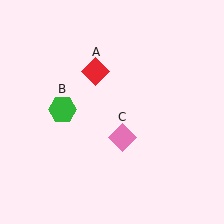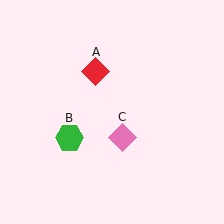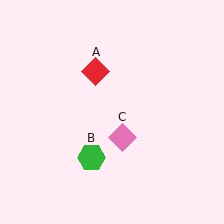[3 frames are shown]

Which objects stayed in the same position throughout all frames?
Red diamond (object A) and pink diamond (object C) remained stationary.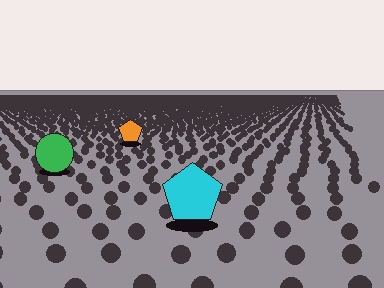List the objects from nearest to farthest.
From nearest to farthest: the cyan pentagon, the green circle, the orange pentagon.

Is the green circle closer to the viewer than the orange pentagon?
Yes. The green circle is closer — you can tell from the texture gradient: the ground texture is coarser near it.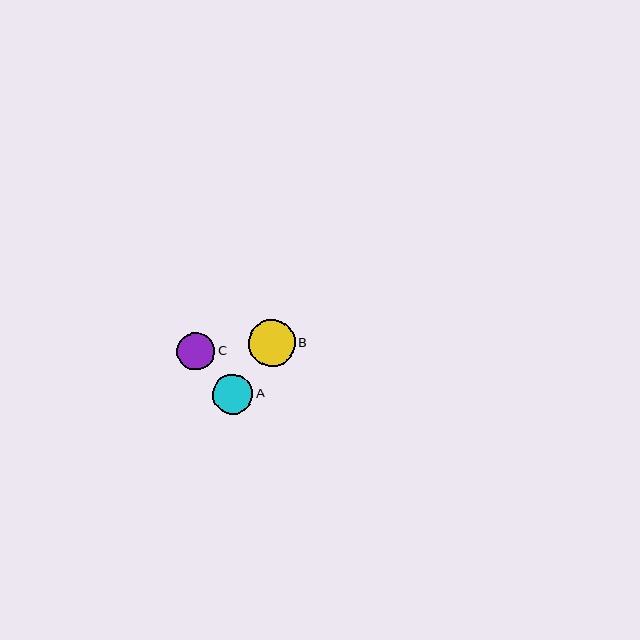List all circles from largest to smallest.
From largest to smallest: B, A, C.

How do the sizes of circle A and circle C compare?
Circle A and circle C are approximately the same size.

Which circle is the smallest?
Circle C is the smallest with a size of approximately 38 pixels.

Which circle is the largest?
Circle B is the largest with a size of approximately 47 pixels.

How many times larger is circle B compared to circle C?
Circle B is approximately 1.3 times the size of circle C.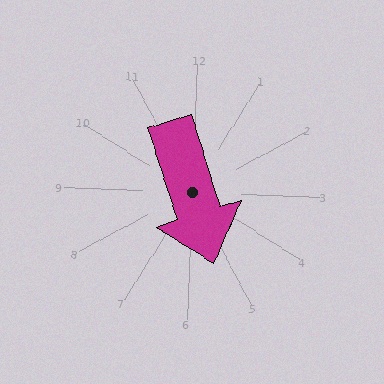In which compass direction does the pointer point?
South.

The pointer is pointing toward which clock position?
Roughly 5 o'clock.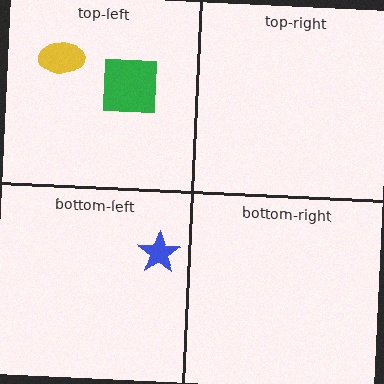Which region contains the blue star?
The bottom-left region.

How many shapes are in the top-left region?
2.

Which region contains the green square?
The top-left region.